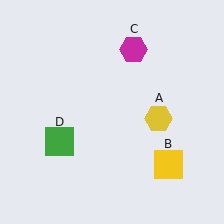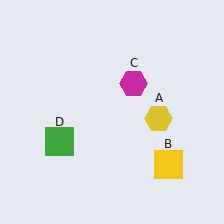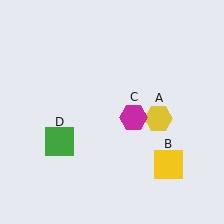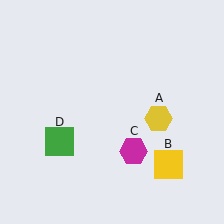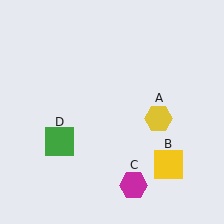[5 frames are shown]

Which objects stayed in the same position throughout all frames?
Yellow hexagon (object A) and yellow square (object B) and green square (object D) remained stationary.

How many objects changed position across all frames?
1 object changed position: magenta hexagon (object C).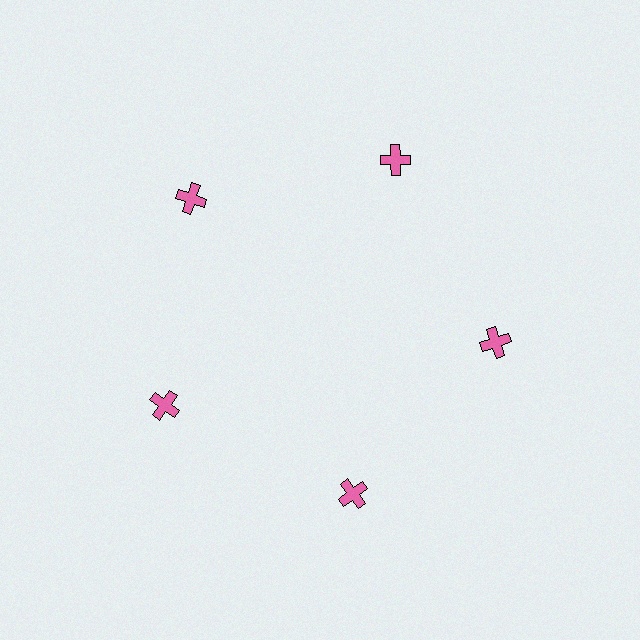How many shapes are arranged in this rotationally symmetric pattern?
There are 5 shapes, arranged in 5 groups of 1.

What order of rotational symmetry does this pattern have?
This pattern has 5-fold rotational symmetry.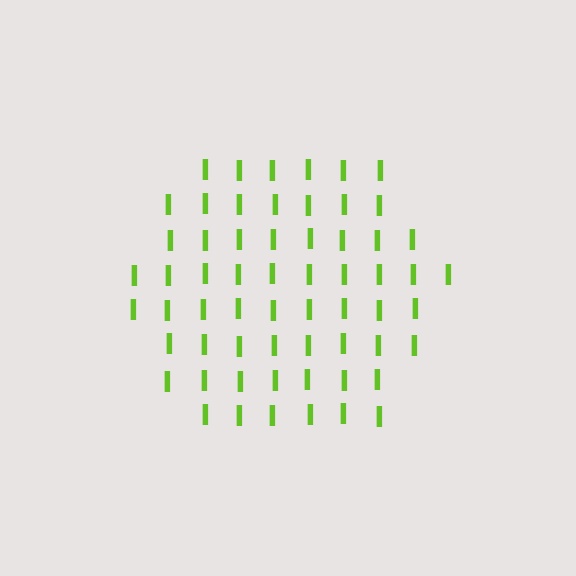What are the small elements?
The small elements are letter I's.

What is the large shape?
The large shape is a hexagon.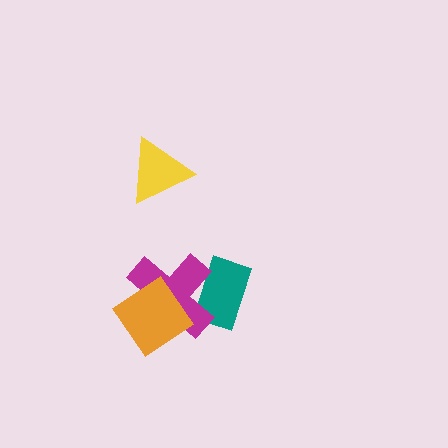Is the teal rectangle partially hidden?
Yes, it is partially covered by another shape.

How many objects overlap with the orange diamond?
1 object overlaps with the orange diamond.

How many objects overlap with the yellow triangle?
0 objects overlap with the yellow triangle.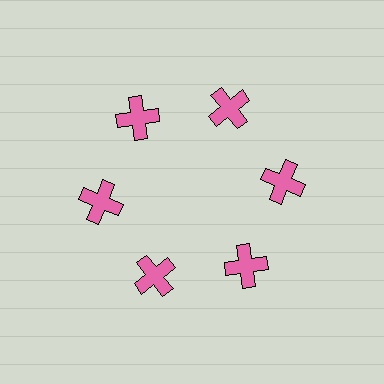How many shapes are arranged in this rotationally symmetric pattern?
There are 6 shapes, arranged in 6 groups of 1.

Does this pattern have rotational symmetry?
Yes, this pattern has 6-fold rotational symmetry. It looks the same after rotating 60 degrees around the center.